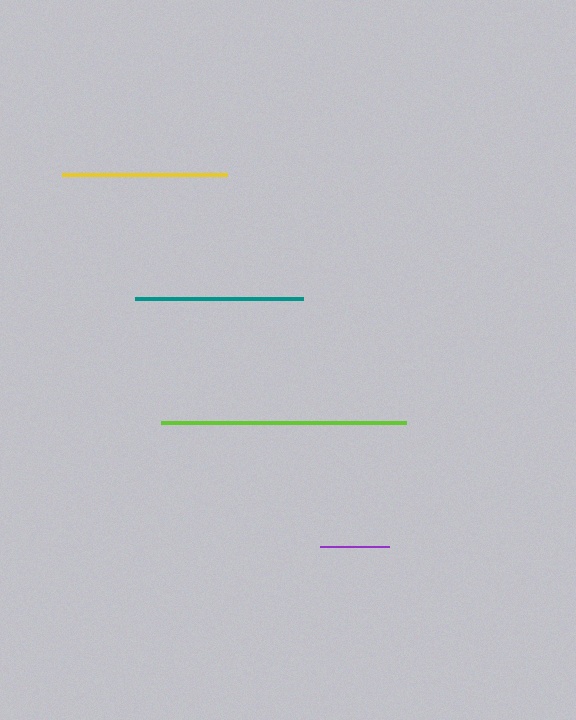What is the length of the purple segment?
The purple segment is approximately 68 pixels long.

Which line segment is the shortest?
The purple line is the shortest at approximately 68 pixels.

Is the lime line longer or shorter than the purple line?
The lime line is longer than the purple line.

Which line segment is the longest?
The lime line is the longest at approximately 244 pixels.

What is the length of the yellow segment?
The yellow segment is approximately 166 pixels long.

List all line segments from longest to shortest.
From longest to shortest: lime, teal, yellow, purple.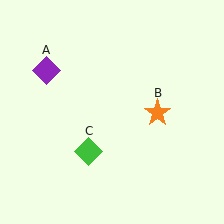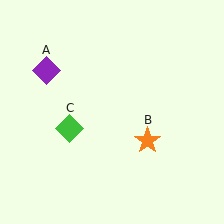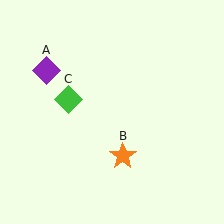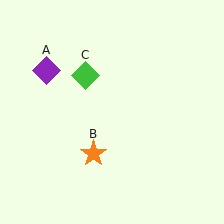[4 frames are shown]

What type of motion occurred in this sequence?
The orange star (object B), green diamond (object C) rotated clockwise around the center of the scene.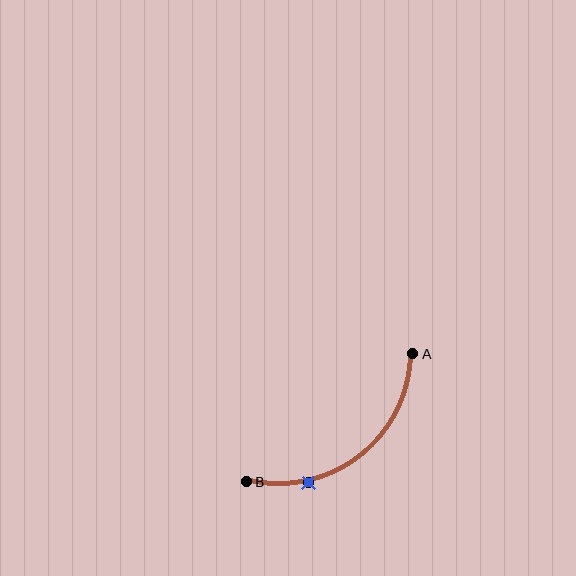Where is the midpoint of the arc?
The arc midpoint is the point on the curve farthest from the straight line joining A and B. It sits below and to the right of that line.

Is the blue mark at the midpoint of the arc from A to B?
No. The blue mark lies on the arc but is closer to endpoint B. The arc midpoint would be at the point on the curve equidistant along the arc from both A and B.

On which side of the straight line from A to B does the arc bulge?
The arc bulges below and to the right of the straight line connecting A and B.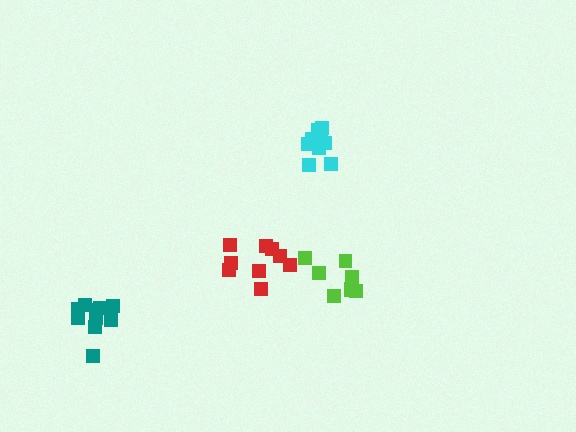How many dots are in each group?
Group 1: 8 dots, Group 2: 9 dots, Group 3: 9 dots, Group 4: 11 dots (37 total).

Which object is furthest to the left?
The teal cluster is leftmost.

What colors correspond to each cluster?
The clusters are colored: lime, cyan, red, teal.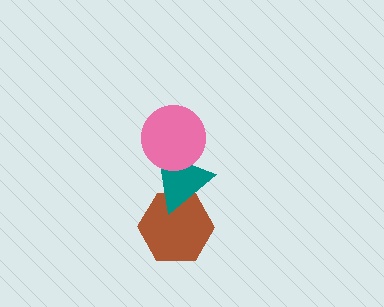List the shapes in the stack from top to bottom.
From top to bottom: the pink circle, the teal triangle, the brown hexagon.